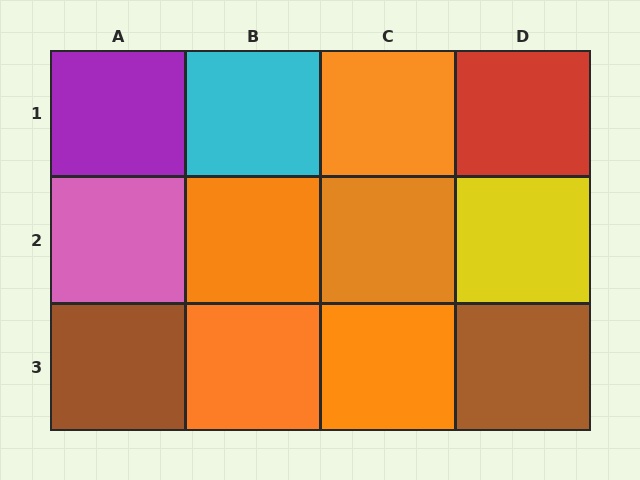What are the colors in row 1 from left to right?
Purple, cyan, orange, red.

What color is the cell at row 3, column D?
Brown.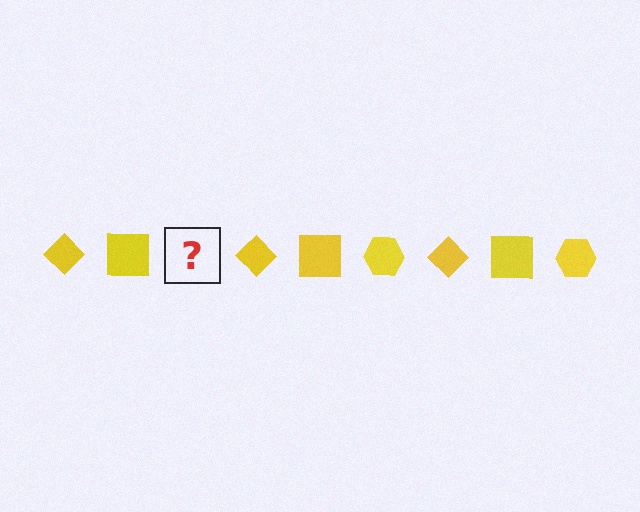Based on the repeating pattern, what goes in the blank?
The blank should be a yellow hexagon.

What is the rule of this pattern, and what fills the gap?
The rule is that the pattern cycles through diamond, square, hexagon shapes in yellow. The gap should be filled with a yellow hexagon.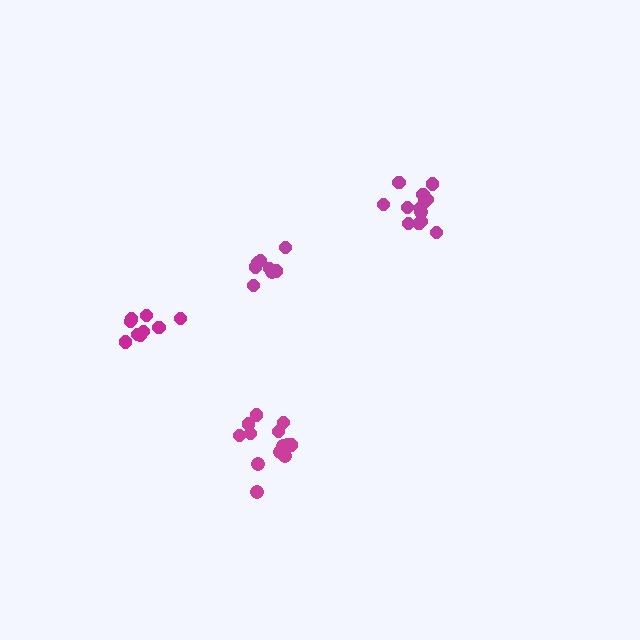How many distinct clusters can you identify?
There are 4 distinct clusters.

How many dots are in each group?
Group 1: 13 dots, Group 2: 8 dots, Group 3: 14 dots, Group 4: 9 dots (44 total).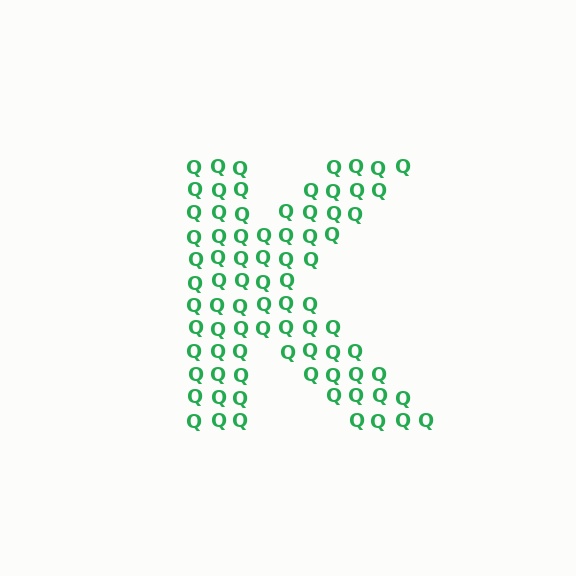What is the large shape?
The large shape is the letter K.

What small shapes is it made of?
It is made of small letter Q's.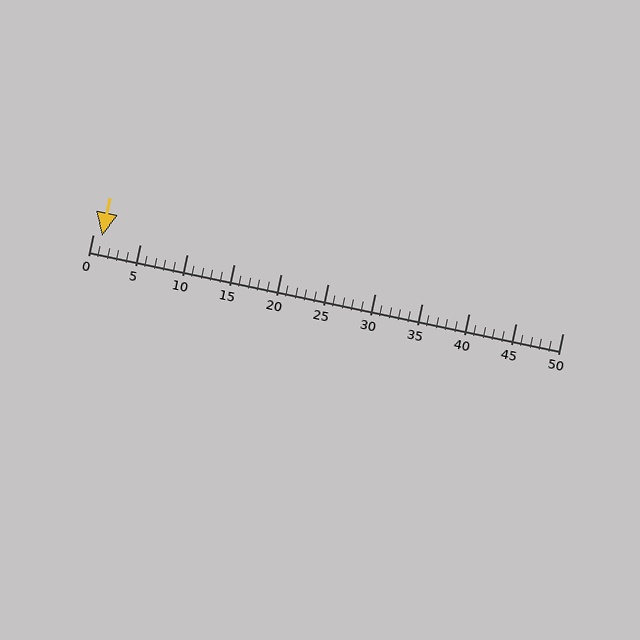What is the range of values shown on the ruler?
The ruler shows values from 0 to 50.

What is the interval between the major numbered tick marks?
The major tick marks are spaced 5 units apart.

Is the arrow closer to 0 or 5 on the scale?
The arrow is closer to 0.